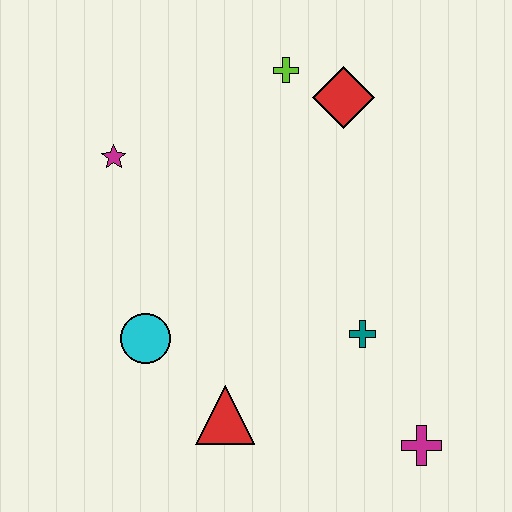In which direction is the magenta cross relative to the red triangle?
The magenta cross is to the right of the red triangle.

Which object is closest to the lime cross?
The red diamond is closest to the lime cross.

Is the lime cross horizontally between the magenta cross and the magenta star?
Yes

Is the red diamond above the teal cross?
Yes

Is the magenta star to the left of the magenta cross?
Yes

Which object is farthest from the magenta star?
The magenta cross is farthest from the magenta star.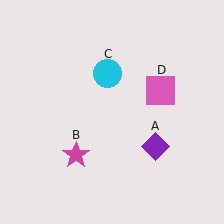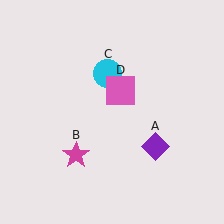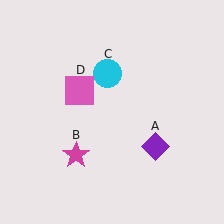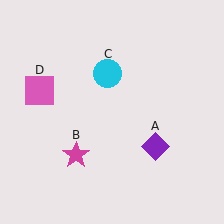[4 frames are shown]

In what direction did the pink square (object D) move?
The pink square (object D) moved left.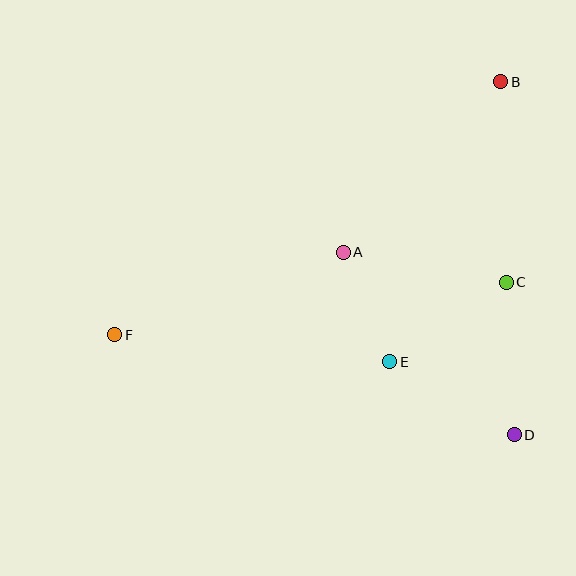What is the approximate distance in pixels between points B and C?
The distance between B and C is approximately 201 pixels.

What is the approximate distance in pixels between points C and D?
The distance between C and D is approximately 153 pixels.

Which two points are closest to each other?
Points A and E are closest to each other.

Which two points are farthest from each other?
Points B and F are farthest from each other.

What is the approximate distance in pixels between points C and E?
The distance between C and E is approximately 141 pixels.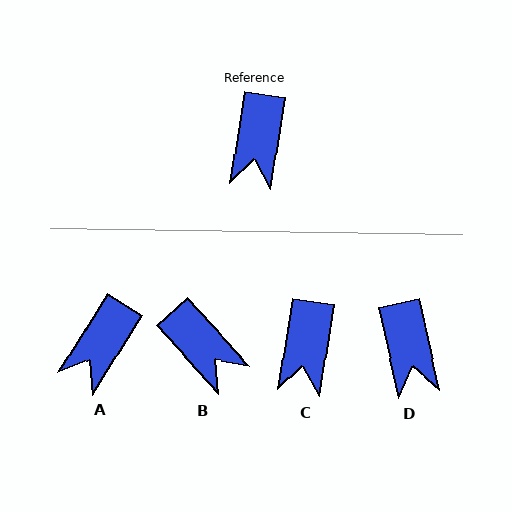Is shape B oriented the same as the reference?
No, it is off by about 51 degrees.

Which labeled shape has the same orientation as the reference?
C.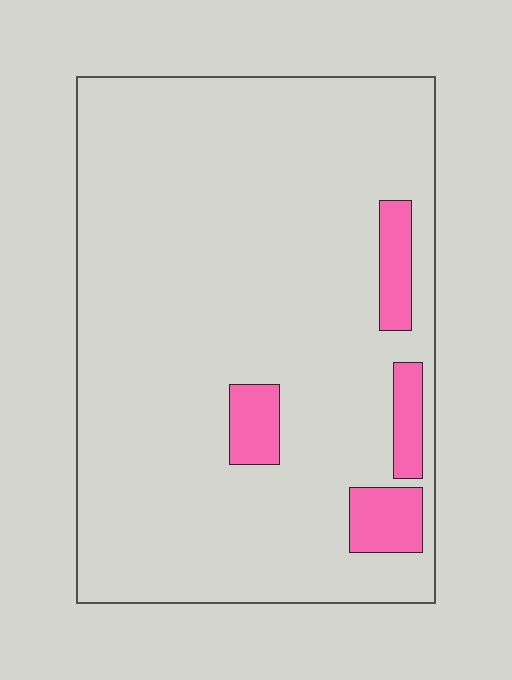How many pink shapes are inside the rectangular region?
4.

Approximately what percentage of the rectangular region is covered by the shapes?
Approximately 10%.